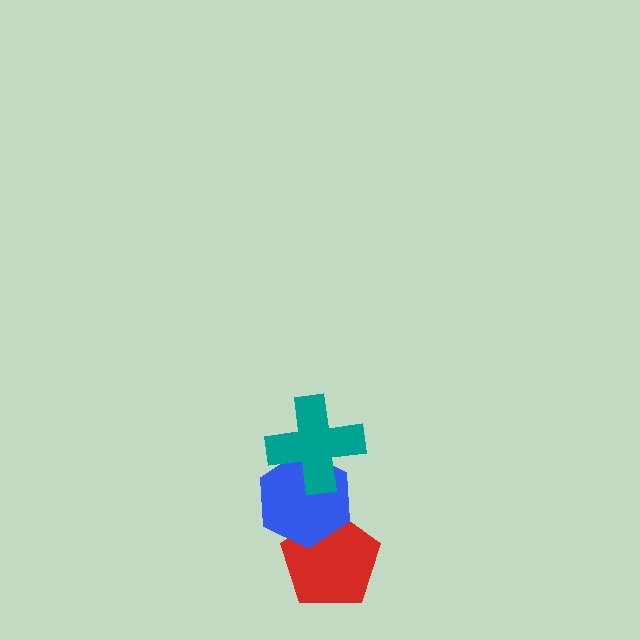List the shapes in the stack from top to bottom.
From top to bottom: the teal cross, the blue hexagon, the red pentagon.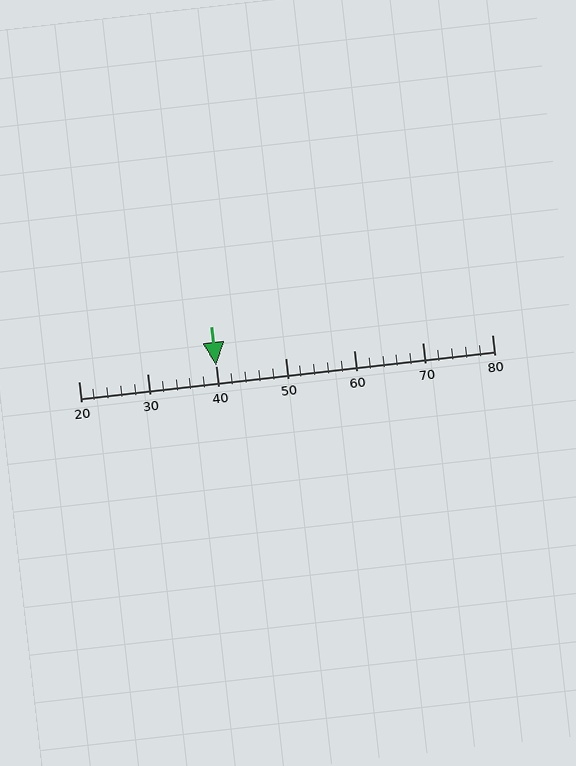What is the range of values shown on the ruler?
The ruler shows values from 20 to 80.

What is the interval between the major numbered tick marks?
The major tick marks are spaced 10 units apart.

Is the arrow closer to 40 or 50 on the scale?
The arrow is closer to 40.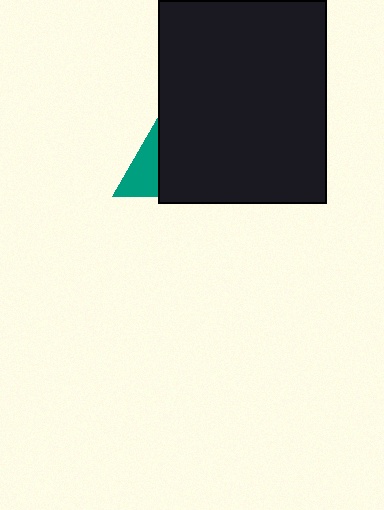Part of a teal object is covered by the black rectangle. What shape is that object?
It is a triangle.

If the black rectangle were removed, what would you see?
You would see the complete teal triangle.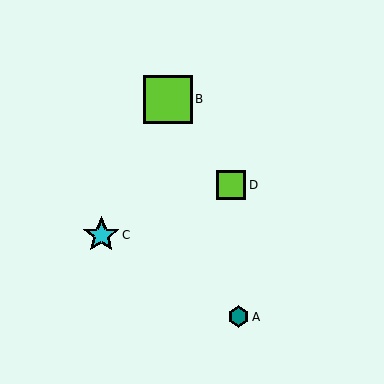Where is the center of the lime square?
The center of the lime square is at (231, 185).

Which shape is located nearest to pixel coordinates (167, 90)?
The lime square (labeled B) at (168, 99) is nearest to that location.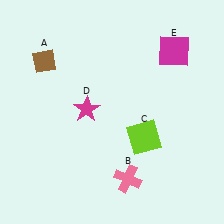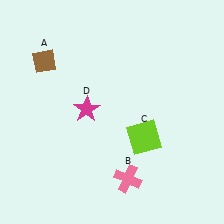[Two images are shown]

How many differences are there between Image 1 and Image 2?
There is 1 difference between the two images.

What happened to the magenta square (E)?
The magenta square (E) was removed in Image 2. It was in the top-right area of Image 1.